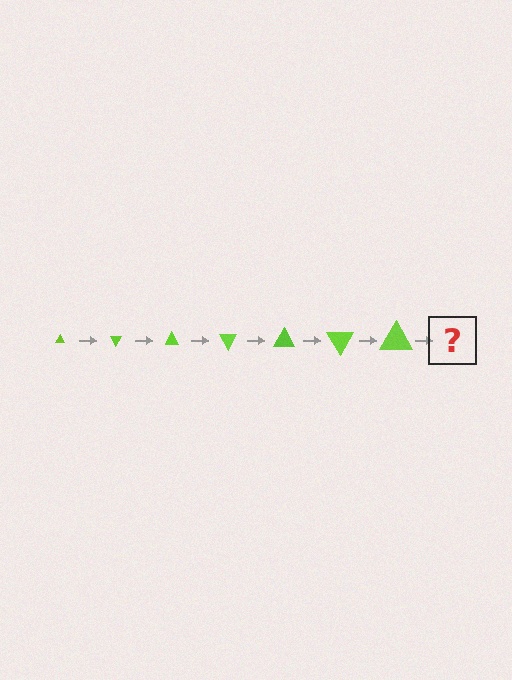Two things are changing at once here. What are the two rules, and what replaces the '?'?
The two rules are that the triangle grows larger each step and it rotates 60 degrees each step. The '?' should be a triangle, larger than the previous one and rotated 420 degrees from the start.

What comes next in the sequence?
The next element should be a triangle, larger than the previous one and rotated 420 degrees from the start.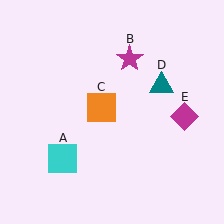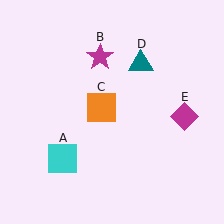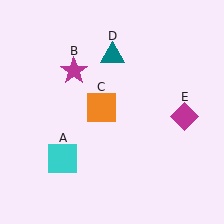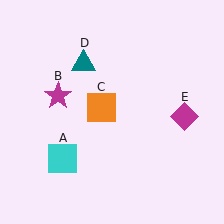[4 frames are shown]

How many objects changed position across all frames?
2 objects changed position: magenta star (object B), teal triangle (object D).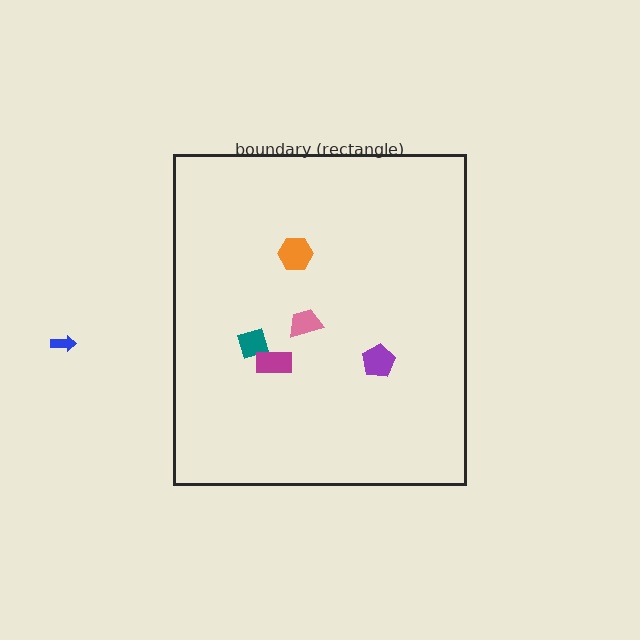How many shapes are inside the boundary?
5 inside, 1 outside.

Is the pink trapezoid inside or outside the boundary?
Inside.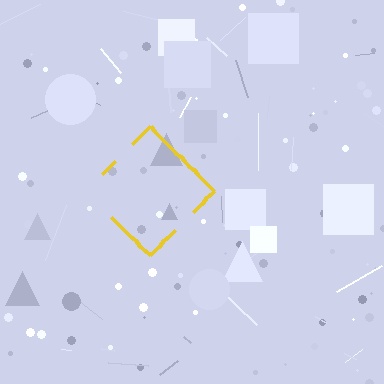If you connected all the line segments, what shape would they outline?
They would outline a diamond.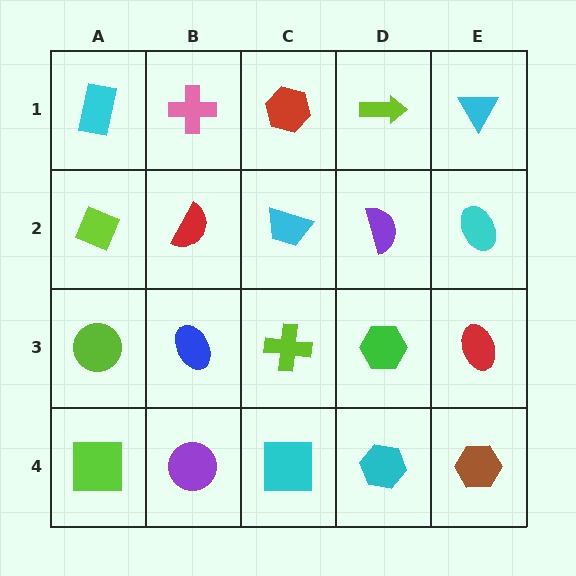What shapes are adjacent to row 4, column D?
A green hexagon (row 3, column D), a cyan square (row 4, column C), a brown hexagon (row 4, column E).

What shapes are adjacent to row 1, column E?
A cyan ellipse (row 2, column E), a lime arrow (row 1, column D).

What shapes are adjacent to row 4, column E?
A red ellipse (row 3, column E), a cyan hexagon (row 4, column D).